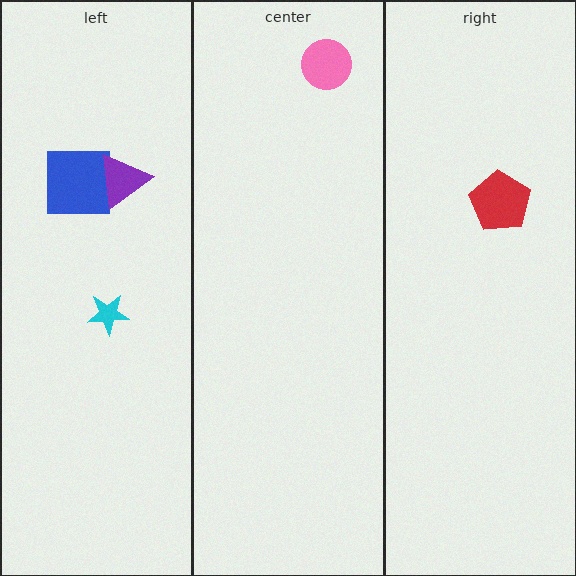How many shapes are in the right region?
1.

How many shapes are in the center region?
1.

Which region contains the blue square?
The left region.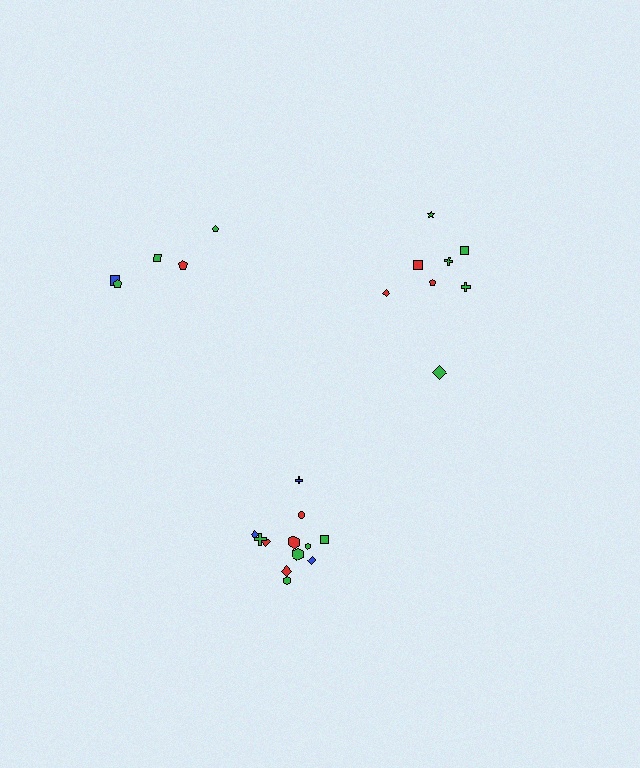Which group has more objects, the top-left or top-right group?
The top-right group.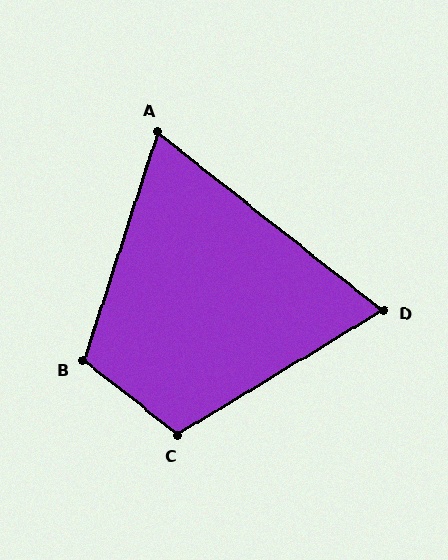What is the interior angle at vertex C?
Approximately 110 degrees (obtuse).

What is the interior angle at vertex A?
Approximately 70 degrees (acute).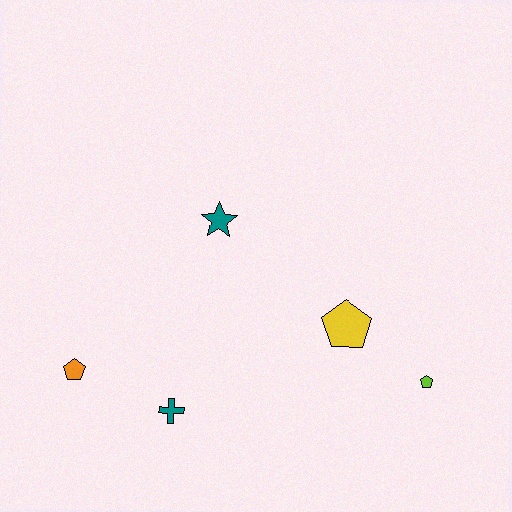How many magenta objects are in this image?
There are no magenta objects.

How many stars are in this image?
There is 1 star.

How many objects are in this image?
There are 5 objects.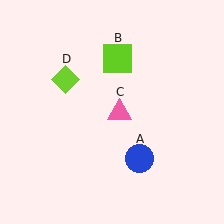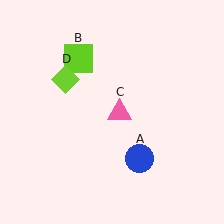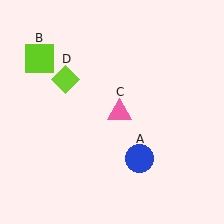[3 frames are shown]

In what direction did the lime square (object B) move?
The lime square (object B) moved left.